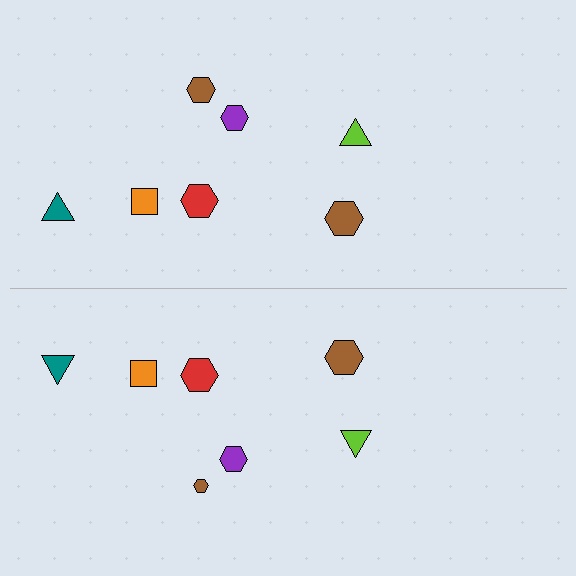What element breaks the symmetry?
The brown hexagon on the bottom side has a different size than its mirror counterpart.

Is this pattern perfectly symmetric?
No, the pattern is not perfectly symmetric. The brown hexagon on the bottom side has a different size than its mirror counterpart.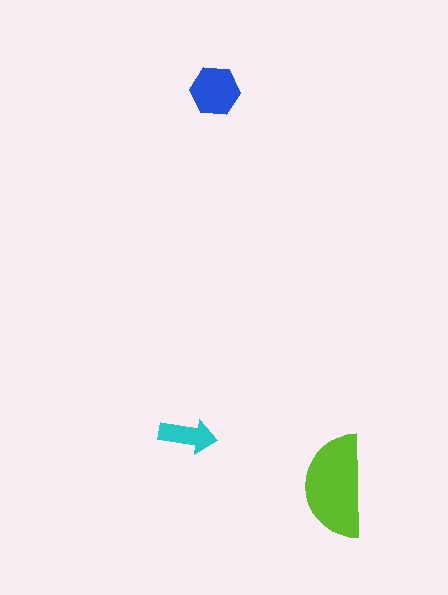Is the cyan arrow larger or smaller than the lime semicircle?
Smaller.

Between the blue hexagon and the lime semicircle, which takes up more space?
The lime semicircle.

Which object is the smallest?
The cyan arrow.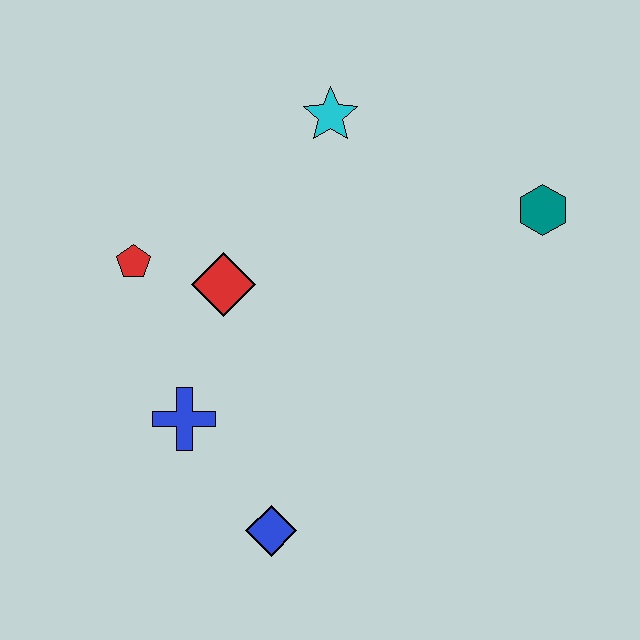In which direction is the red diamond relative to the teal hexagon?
The red diamond is to the left of the teal hexagon.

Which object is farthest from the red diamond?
The teal hexagon is farthest from the red diamond.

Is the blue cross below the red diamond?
Yes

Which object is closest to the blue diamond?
The blue cross is closest to the blue diamond.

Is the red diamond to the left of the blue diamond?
Yes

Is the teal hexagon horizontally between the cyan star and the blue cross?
No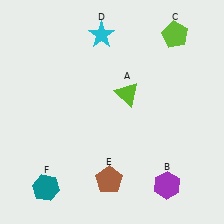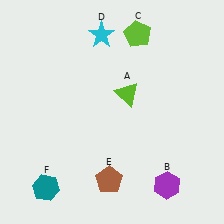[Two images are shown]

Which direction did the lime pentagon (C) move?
The lime pentagon (C) moved left.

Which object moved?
The lime pentagon (C) moved left.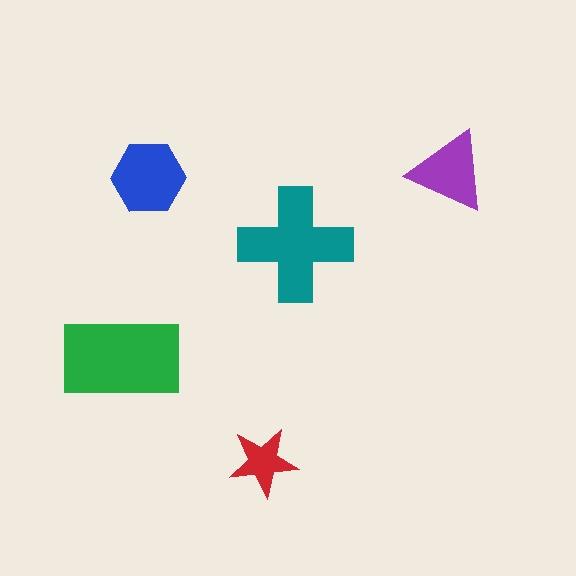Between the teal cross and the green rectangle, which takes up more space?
The green rectangle.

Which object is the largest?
The green rectangle.